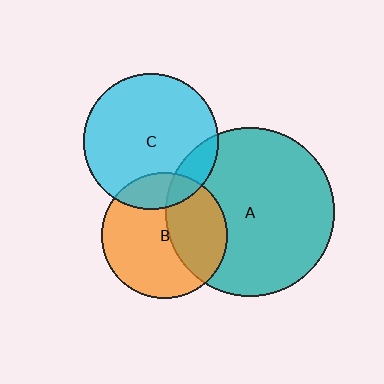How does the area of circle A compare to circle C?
Approximately 1.5 times.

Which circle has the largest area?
Circle A (teal).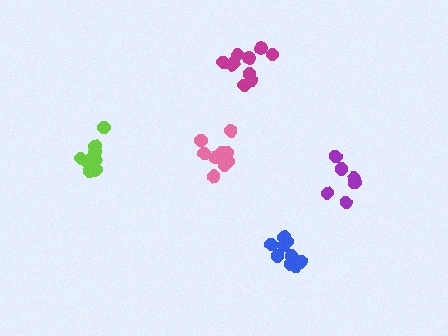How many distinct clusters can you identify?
There are 5 distinct clusters.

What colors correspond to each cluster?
The clusters are colored: purple, blue, lime, pink, magenta.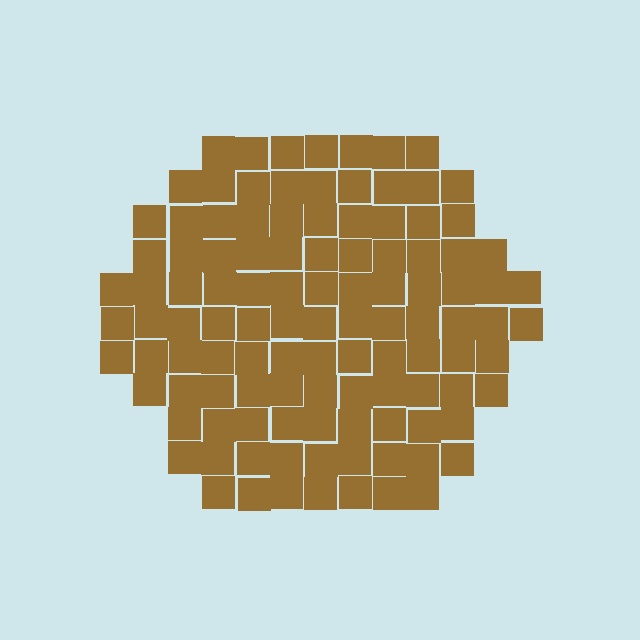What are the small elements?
The small elements are squares.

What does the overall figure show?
The overall figure shows a hexagon.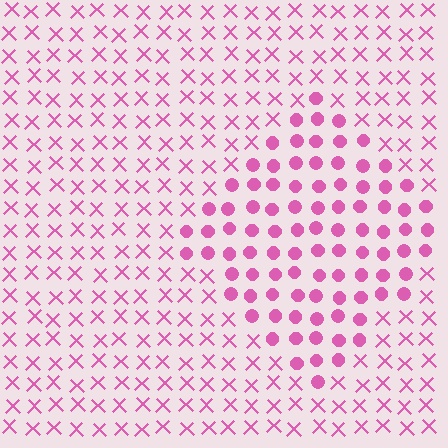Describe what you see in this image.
The image is filled with small pink elements arranged in a uniform grid. A diamond-shaped region contains circles, while the surrounding area contains X marks. The boundary is defined purely by the change in element shape.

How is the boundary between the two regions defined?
The boundary is defined by a change in element shape: circles inside vs. X marks outside. All elements share the same color and spacing.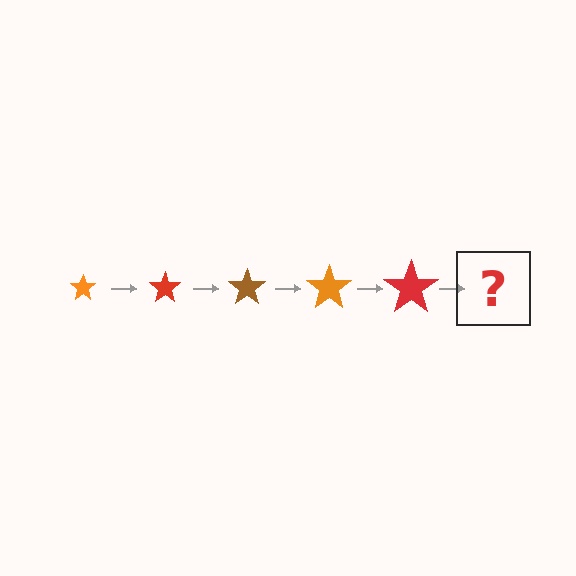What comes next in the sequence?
The next element should be a brown star, larger than the previous one.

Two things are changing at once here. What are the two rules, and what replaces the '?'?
The two rules are that the star grows larger each step and the color cycles through orange, red, and brown. The '?' should be a brown star, larger than the previous one.